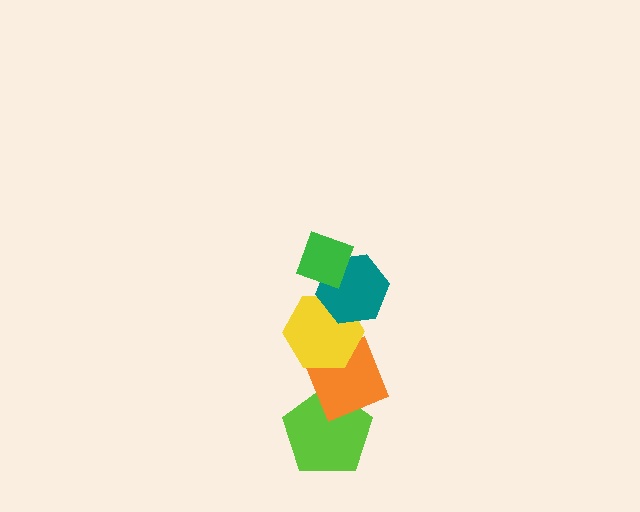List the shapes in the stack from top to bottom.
From top to bottom: the green diamond, the teal hexagon, the yellow hexagon, the orange diamond, the lime pentagon.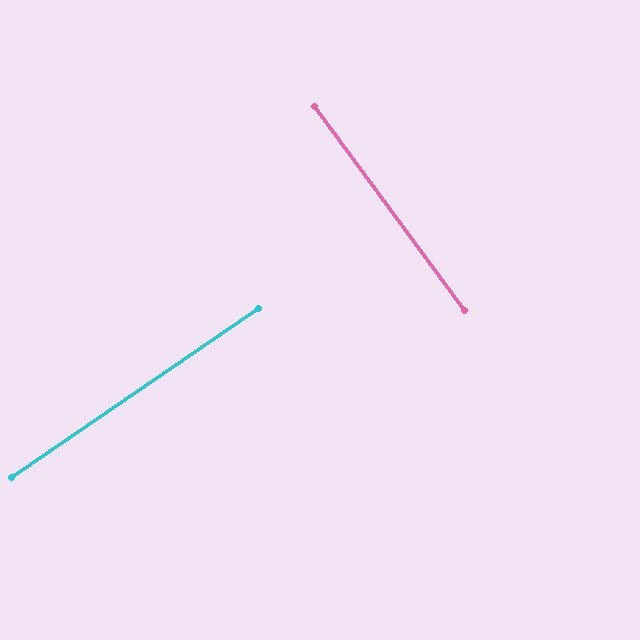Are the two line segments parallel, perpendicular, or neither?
Perpendicular — they meet at approximately 88°.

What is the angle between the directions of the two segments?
Approximately 88 degrees.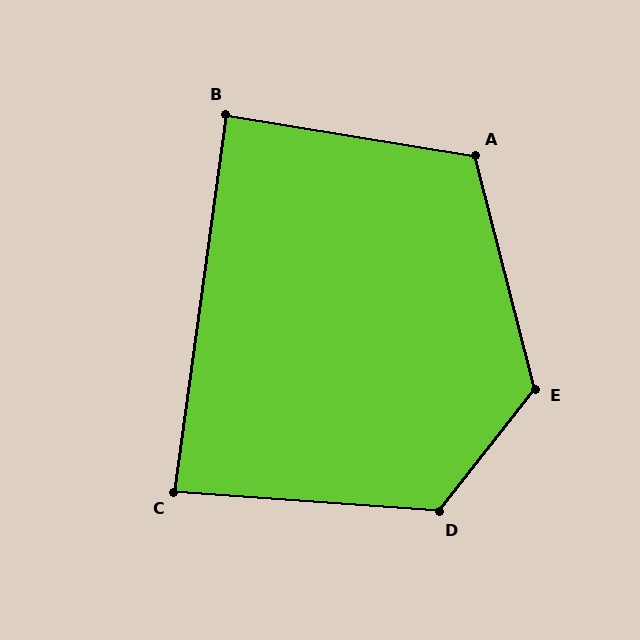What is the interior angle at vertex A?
Approximately 114 degrees (obtuse).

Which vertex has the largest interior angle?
E, at approximately 128 degrees.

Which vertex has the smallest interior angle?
C, at approximately 86 degrees.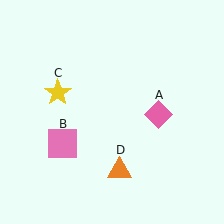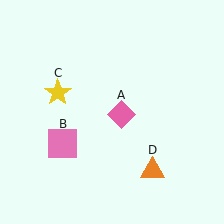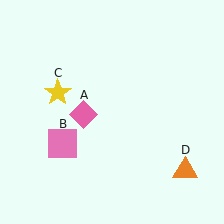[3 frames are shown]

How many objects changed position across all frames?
2 objects changed position: pink diamond (object A), orange triangle (object D).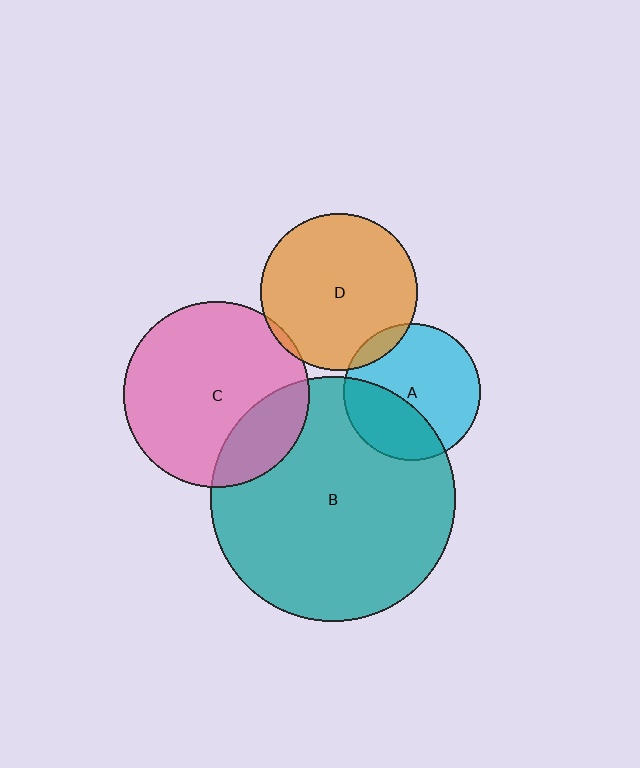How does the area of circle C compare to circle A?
Approximately 1.9 times.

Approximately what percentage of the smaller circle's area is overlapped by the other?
Approximately 5%.